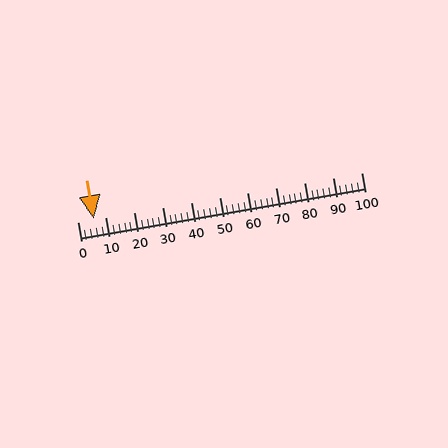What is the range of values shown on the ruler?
The ruler shows values from 0 to 100.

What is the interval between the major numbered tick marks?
The major tick marks are spaced 10 units apart.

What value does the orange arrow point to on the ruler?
The orange arrow points to approximately 6.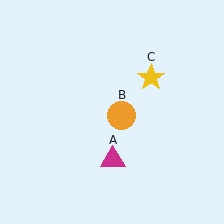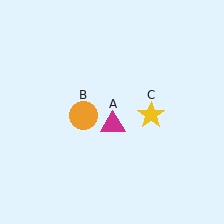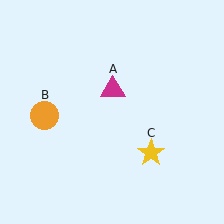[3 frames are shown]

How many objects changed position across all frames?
3 objects changed position: magenta triangle (object A), orange circle (object B), yellow star (object C).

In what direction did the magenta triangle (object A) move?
The magenta triangle (object A) moved up.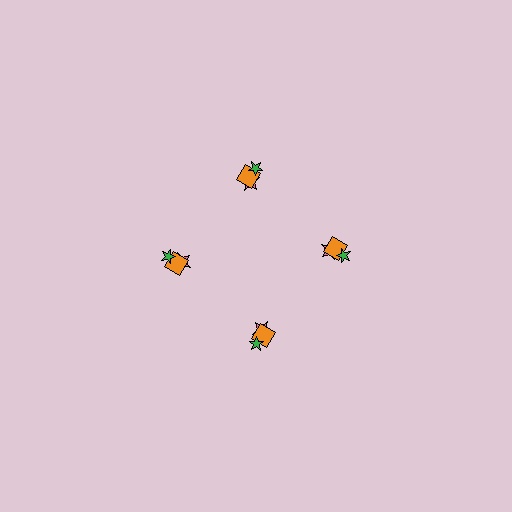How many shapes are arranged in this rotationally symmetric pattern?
There are 12 shapes, arranged in 4 groups of 3.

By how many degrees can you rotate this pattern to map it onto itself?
The pattern maps onto itself every 90 degrees of rotation.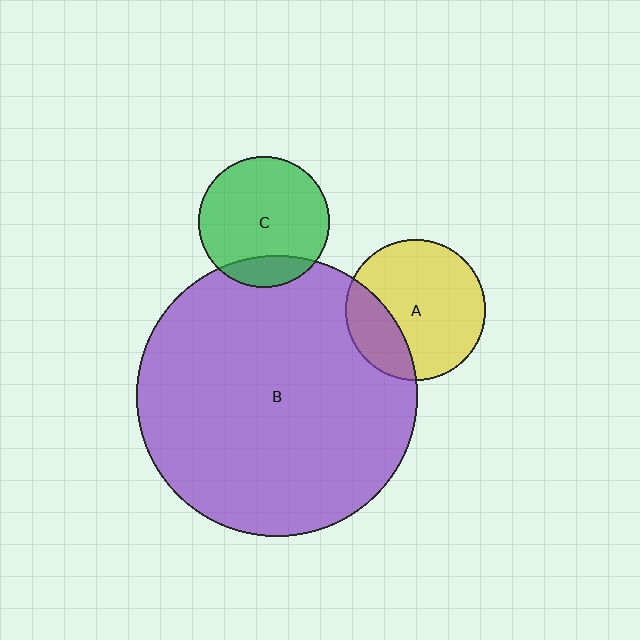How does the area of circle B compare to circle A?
Approximately 4.0 times.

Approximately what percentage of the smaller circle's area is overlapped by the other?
Approximately 15%.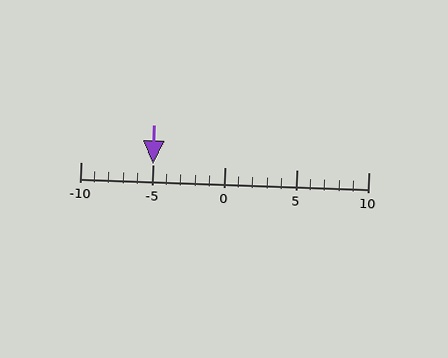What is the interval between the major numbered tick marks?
The major tick marks are spaced 5 units apart.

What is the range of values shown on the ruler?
The ruler shows values from -10 to 10.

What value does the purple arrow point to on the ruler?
The purple arrow points to approximately -5.